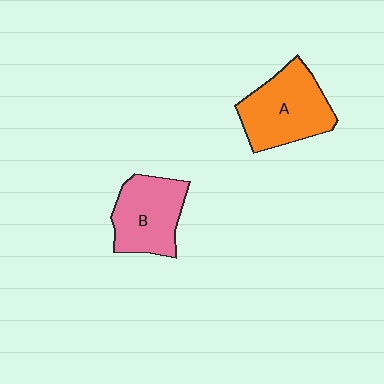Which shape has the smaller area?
Shape B (pink).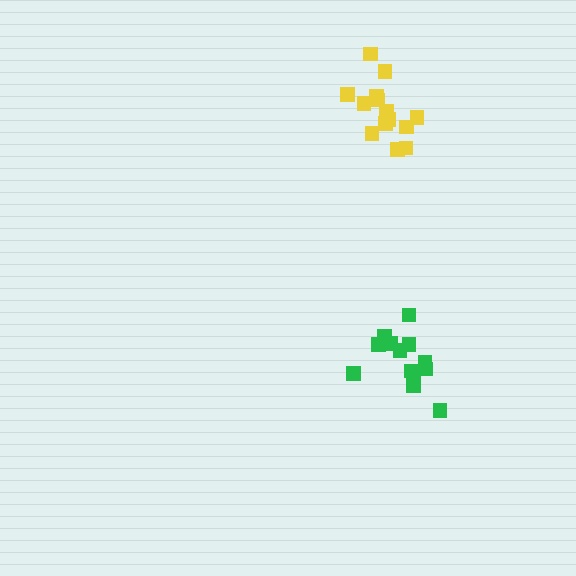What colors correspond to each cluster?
The clusters are colored: green, yellow.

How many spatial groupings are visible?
There are 2 spatial groupings.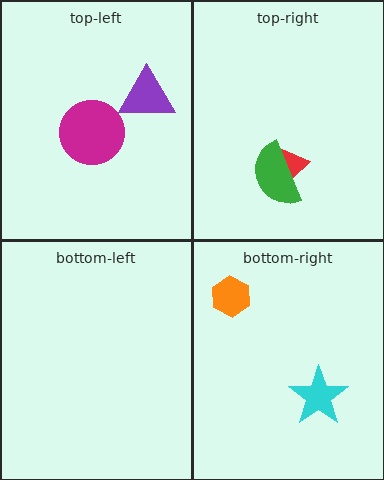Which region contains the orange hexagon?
The bottom-right region.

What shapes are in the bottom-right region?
The orange hexagon, the cyan star.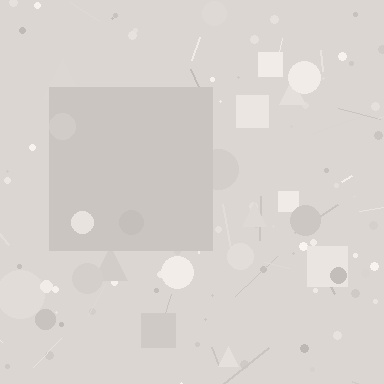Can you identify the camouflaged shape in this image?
The camouflaged shape is a square.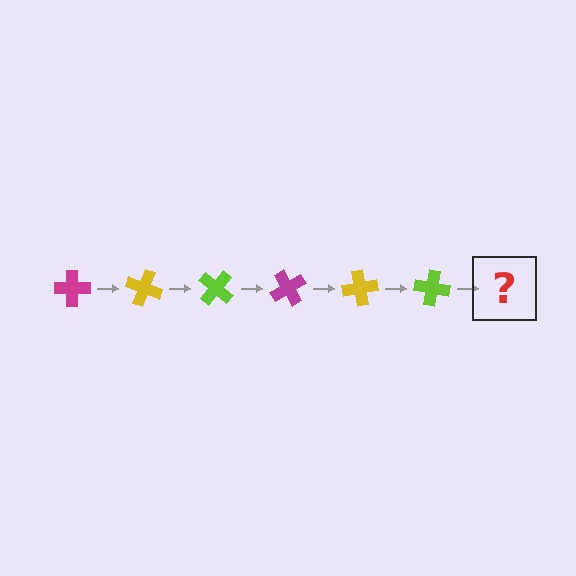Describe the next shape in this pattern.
It should be a magenta cross, rotated 120 degrees from the start.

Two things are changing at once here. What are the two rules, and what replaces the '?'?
The two rules are that it rotates 20 degrees each step and the color cycles through magenta, yellow, and lime. The '?' should be a magenta cross, rotated 120 degrees from the start.